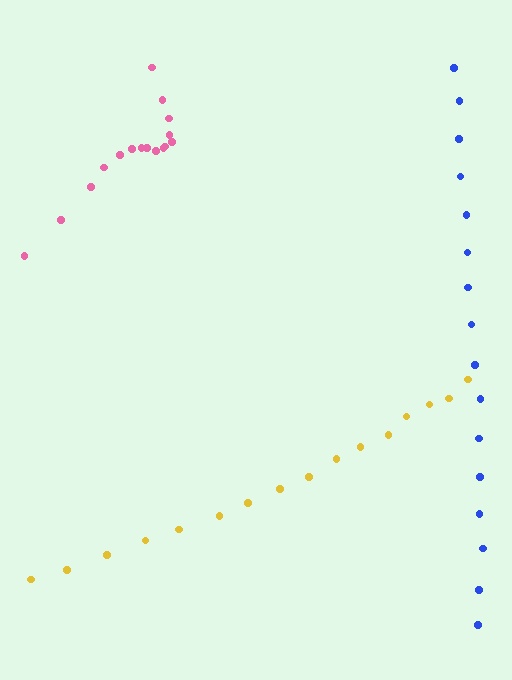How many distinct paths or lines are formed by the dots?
There are 3 distinct paths.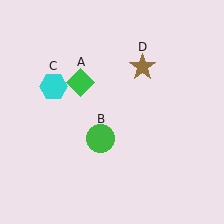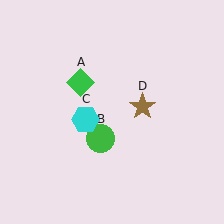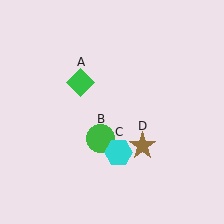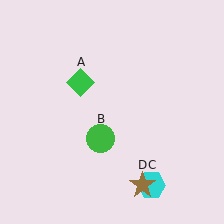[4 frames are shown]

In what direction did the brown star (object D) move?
The brown star (object D) moved down.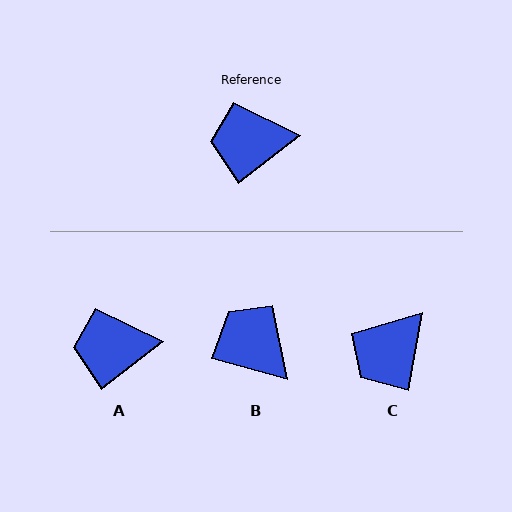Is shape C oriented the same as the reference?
No, it is off by about 42 degrees.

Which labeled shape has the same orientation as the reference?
A.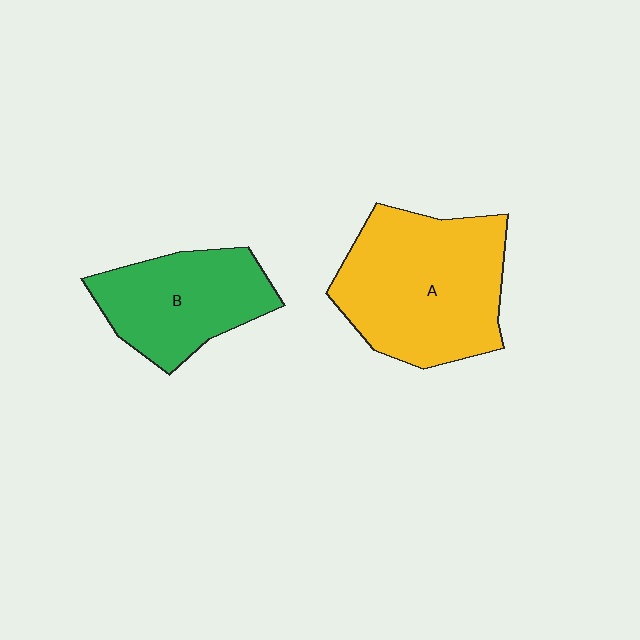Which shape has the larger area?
Shape A (yellow).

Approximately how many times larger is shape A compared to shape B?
Approximately 1.5 times.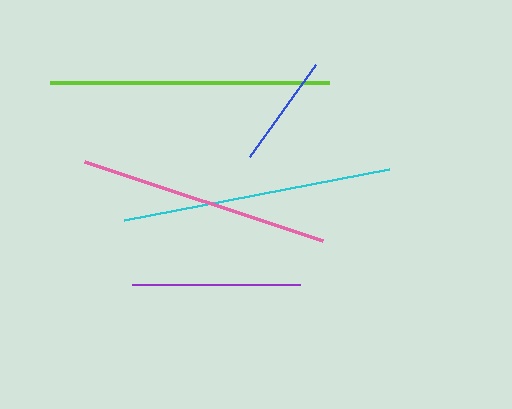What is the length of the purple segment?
The purple segment is approximately 168 pixels long.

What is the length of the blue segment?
The blue segment is approximately 114 pixels long.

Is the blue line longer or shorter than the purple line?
The purple line is longer than the blue line.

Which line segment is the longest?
The lime line is the longest at approximately 279 pixels.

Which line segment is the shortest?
The blue line is the shortest at approximately 114 pixels.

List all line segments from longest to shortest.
From longest to shortest: lime, cyan, pink, purple, blue.